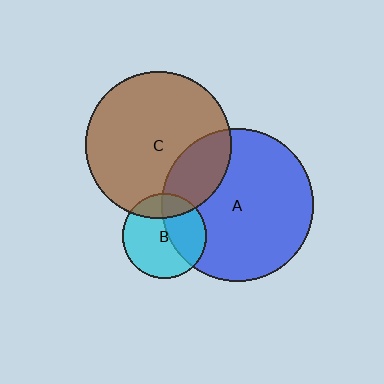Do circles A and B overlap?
Yes.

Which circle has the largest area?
Circle A (blue).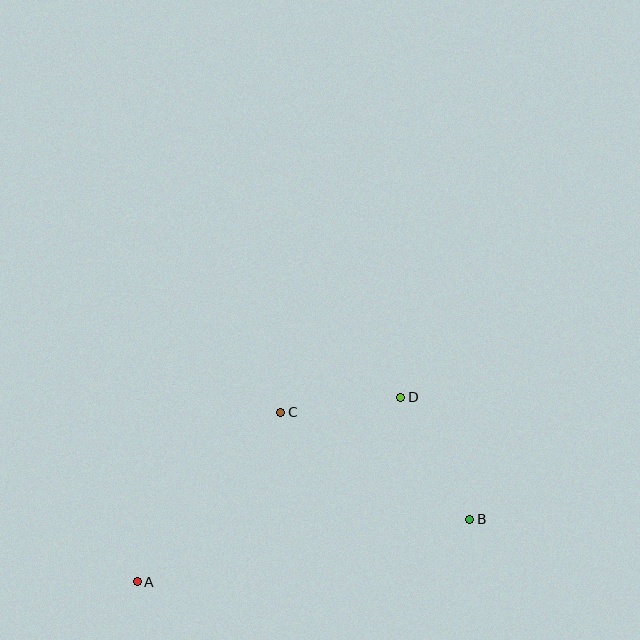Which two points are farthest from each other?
Points A and B are farthest from each other.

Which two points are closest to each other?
Points C and D are closest to each other.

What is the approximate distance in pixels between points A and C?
The distance between A and C is approximately 222 pixels.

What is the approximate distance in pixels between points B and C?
The distance between B and C is approximately 217 pixels.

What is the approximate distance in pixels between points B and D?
The distance between B and D is approximately 140 pixels.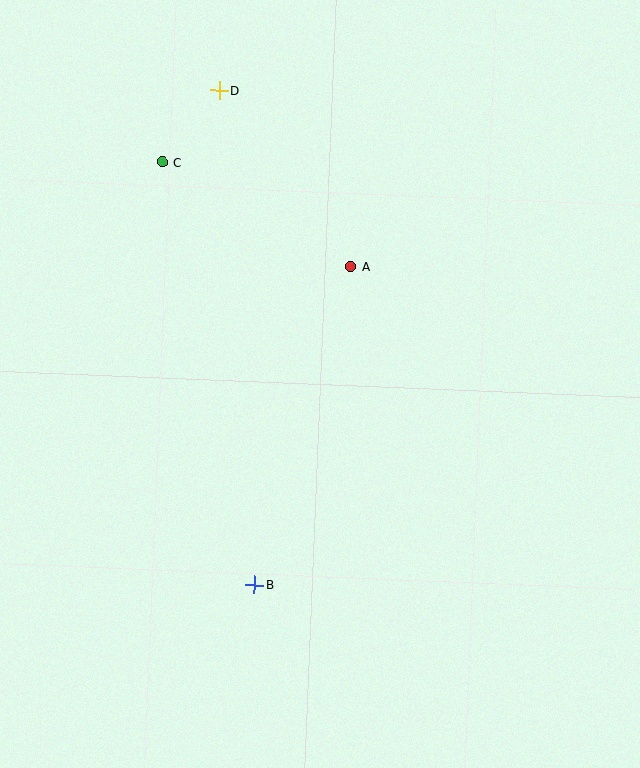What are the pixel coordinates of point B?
Point B is at (254, 585).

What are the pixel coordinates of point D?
Point D is at (219, 90).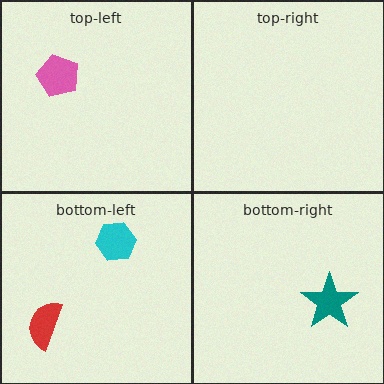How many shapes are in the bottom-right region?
1.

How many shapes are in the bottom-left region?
2.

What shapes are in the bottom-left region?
The red semicircle, the cyan hexagon.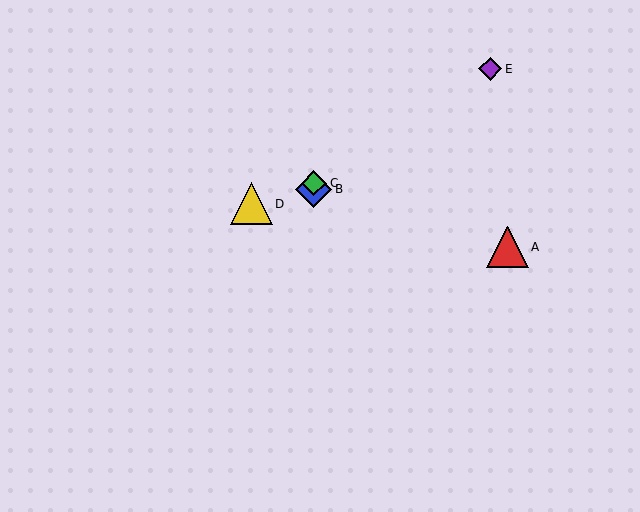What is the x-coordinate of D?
Object D is at x≈251.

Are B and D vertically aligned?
No, B is at x≈314 and D is at x≈251.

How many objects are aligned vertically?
2 objects (B, C) are aligned vertically.